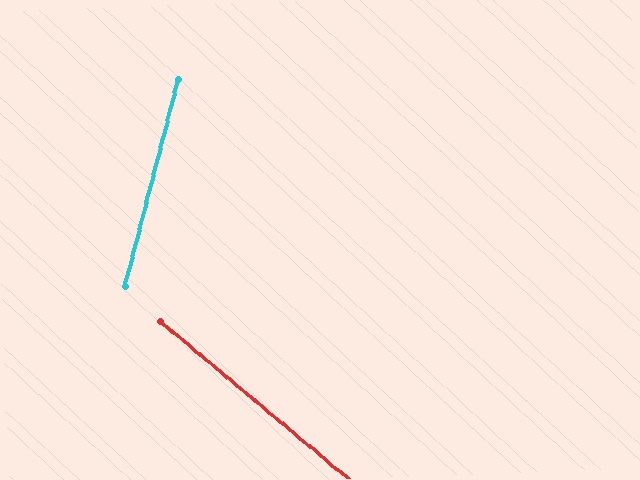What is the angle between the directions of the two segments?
Approximately 65 degrees.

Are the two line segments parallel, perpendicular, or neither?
Neither parallel nor perpendicular — they differ by about 65°.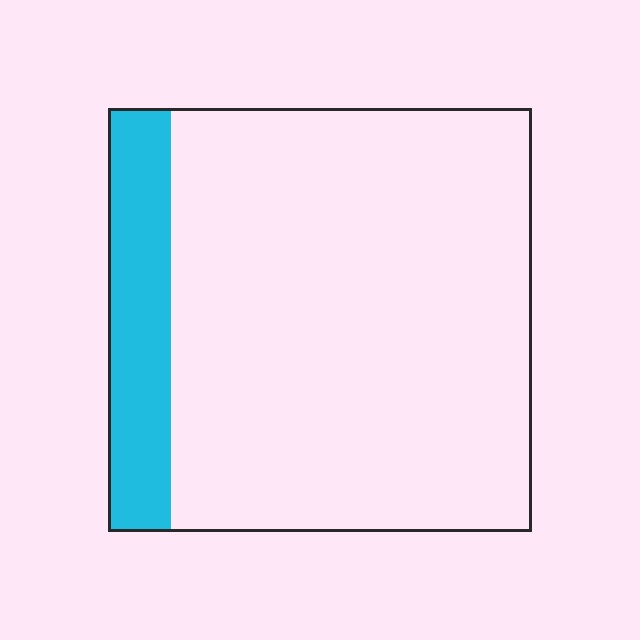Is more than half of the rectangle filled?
No.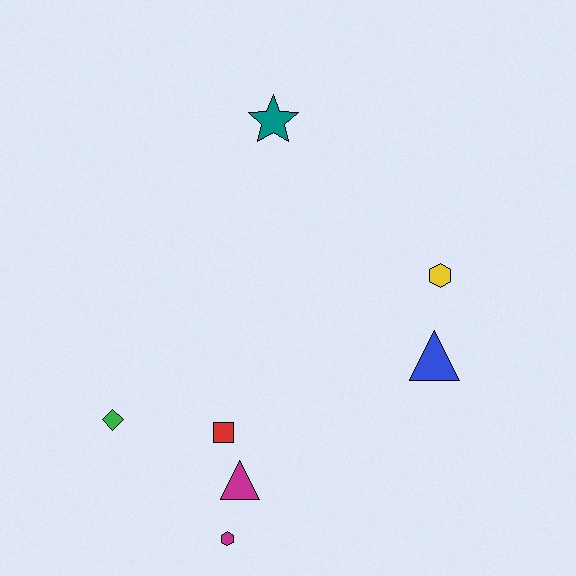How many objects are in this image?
There are 7 objects.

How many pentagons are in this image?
There are no pentagons.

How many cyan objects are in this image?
There are no cyan objects.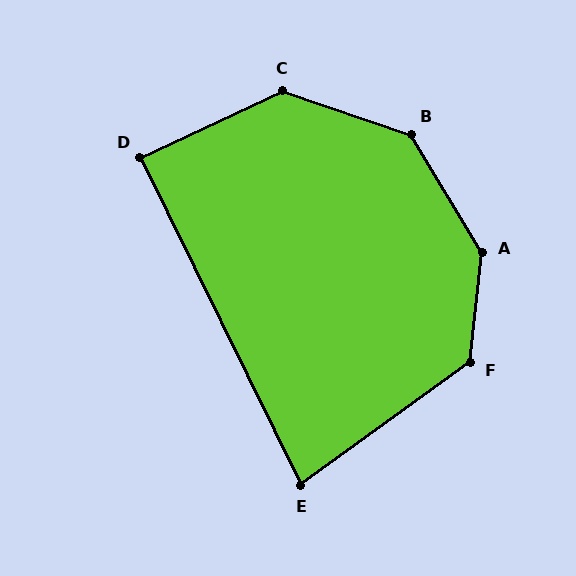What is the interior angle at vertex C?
Approximately 136 degrees (obtuse).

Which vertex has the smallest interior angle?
E, at approximately 80 degrees.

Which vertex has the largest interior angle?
A, at approximately 143 degrees.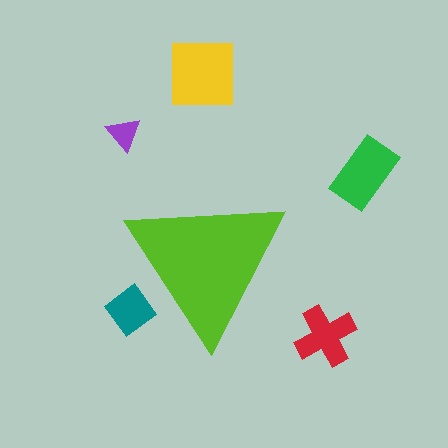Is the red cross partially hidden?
No, the red cross is fully visible.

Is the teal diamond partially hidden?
Yes, the teal diamond is partially hidden behind the lime triangle.